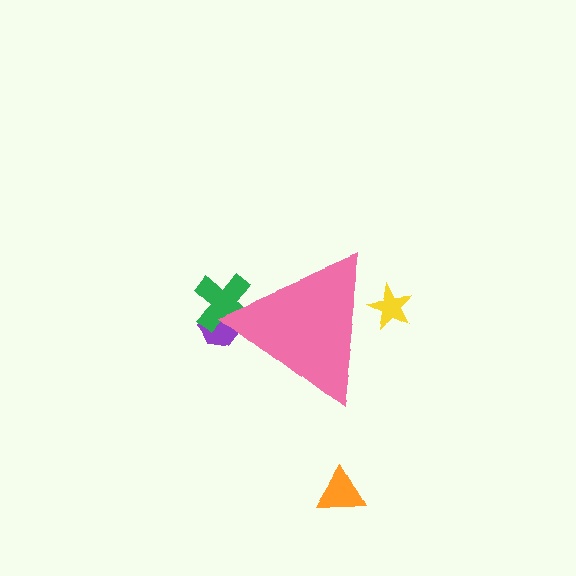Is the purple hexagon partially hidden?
Yes, the purple hexagon is partially hidden behind the pink triangle.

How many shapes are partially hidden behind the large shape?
3 shapes are partially hidden.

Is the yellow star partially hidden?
Yes, the yellow star is partially hidden behind the pink triangle.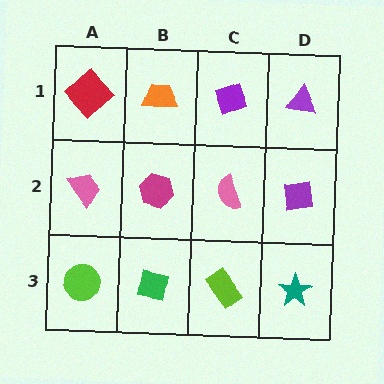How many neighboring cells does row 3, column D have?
2.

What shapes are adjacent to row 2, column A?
A red diamond (row 1, column A), a lime circle (row 3, column A), a magenta hexagon (row 2, column B).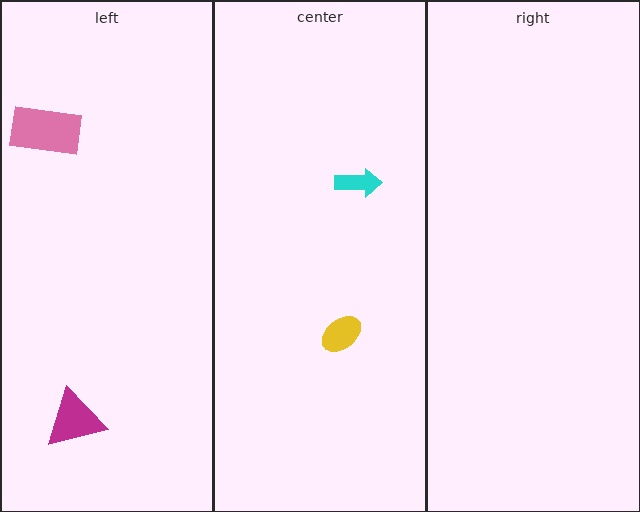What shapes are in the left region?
The pink rectangle, the magenta triangle.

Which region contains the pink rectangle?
The left region.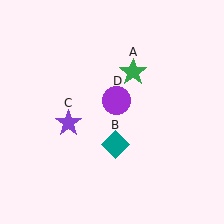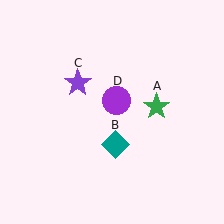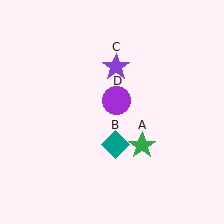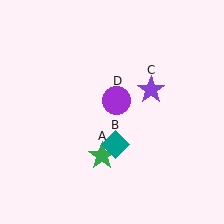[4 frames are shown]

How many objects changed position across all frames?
2 objects changed position: green star (object A), purple star (object C).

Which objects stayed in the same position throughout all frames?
Teal diamond (object B) and purple circle (object D) remained stationary.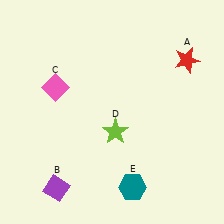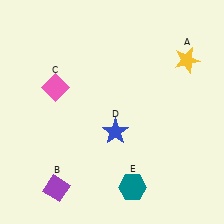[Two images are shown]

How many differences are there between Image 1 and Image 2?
There are 2 differences between the two images.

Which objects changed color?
A changed from red to yellow. D changed from lime to blue.